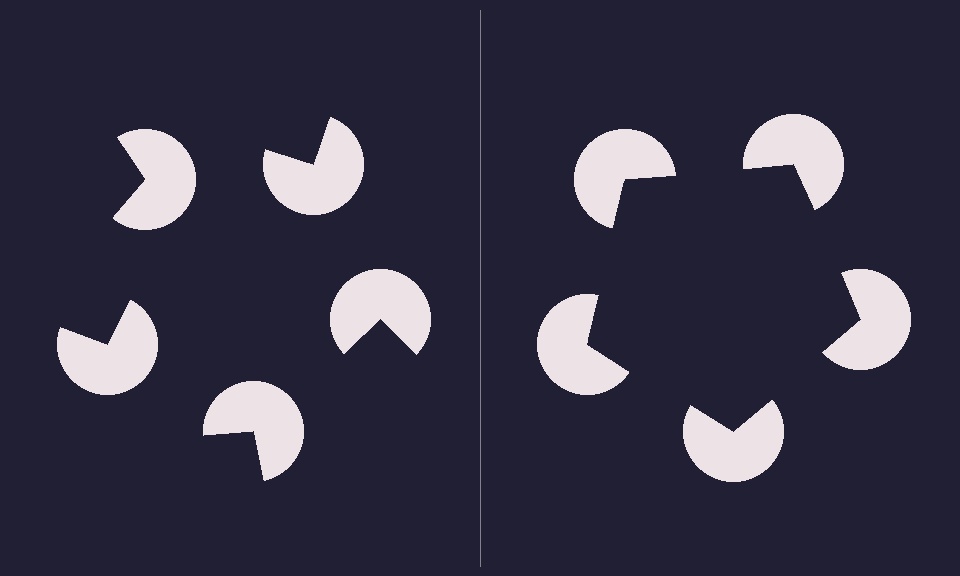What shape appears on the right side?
An illusory pentagon.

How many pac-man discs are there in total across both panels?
10 — 5 on each side.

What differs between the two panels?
The pac-man discs are positioned identically on both sides; only the wedge orientations differ. On the right they align to a pentagon; on the left they are misaligned.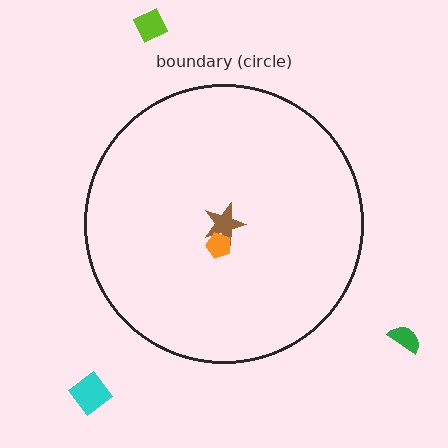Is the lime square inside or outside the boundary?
Outside.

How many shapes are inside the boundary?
2 inside, 3 outside.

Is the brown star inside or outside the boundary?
Inside.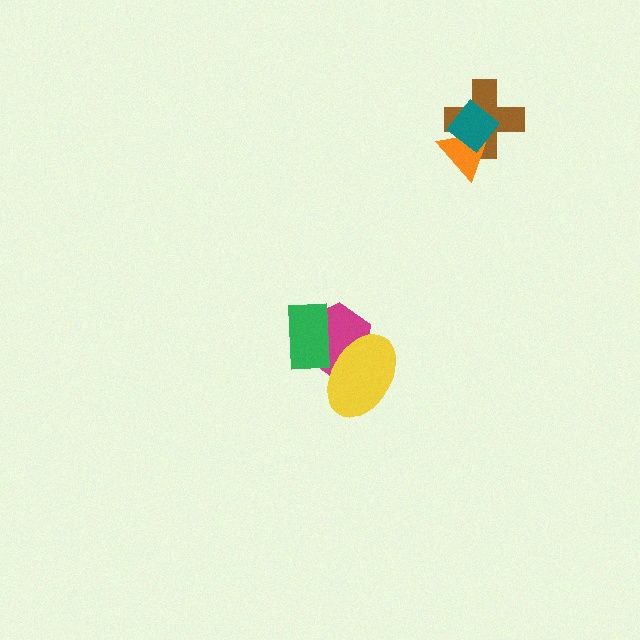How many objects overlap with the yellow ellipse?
2 objects overlap with the yellow ellipse.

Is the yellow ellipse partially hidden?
No, no other shape covers it.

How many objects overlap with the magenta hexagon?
2 objects overlap with the magenta hexagon.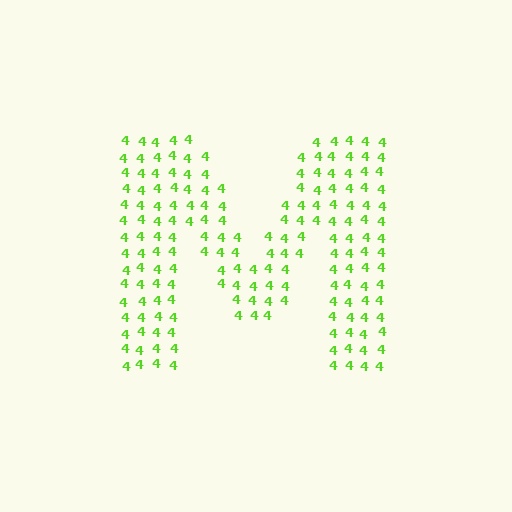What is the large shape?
The large shape is the letter M.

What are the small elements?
The small elements are digit 4's.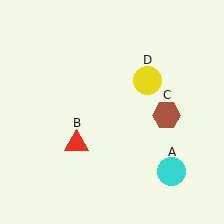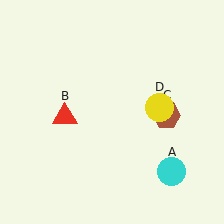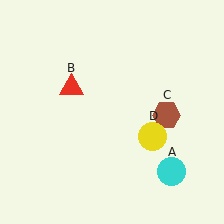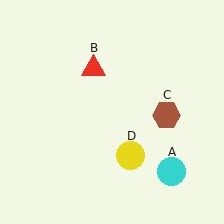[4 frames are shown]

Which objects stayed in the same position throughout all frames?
Cyan circle (object A) and brown hexagon (object C) remained stationary.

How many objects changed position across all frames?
2 objects changed position: red triangle (object B), yellow circle (object D).